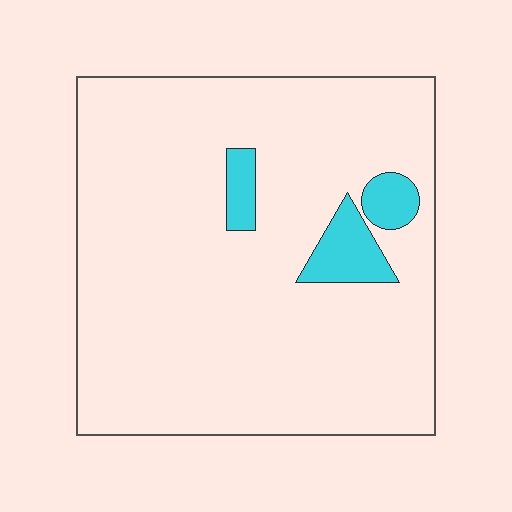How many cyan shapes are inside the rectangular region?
3.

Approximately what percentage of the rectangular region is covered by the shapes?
Approximately 10%.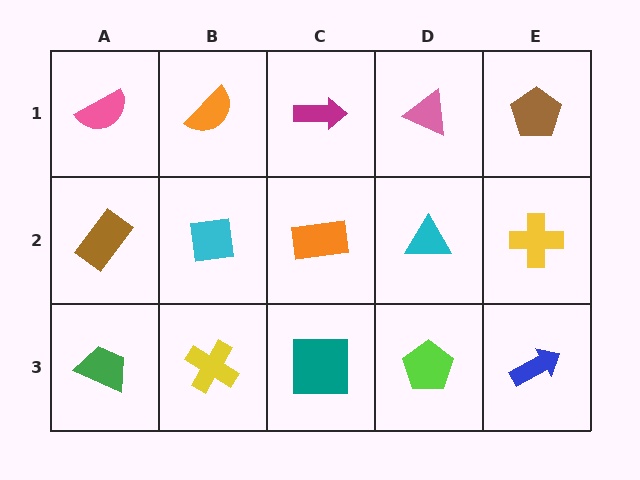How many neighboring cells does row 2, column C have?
4.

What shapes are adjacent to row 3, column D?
A cyan triangle (row 2, column D), a teal square (row 3, column C), a blue arrow (row 3, column E).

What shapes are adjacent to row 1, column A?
A brown rectangle (row 2, column A), an orange semicircle (row 1, column B).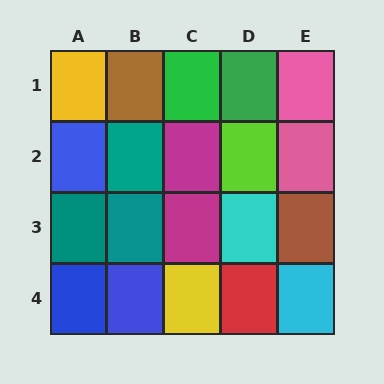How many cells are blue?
3 cells are blue.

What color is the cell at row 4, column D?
Red.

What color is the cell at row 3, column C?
Magenta.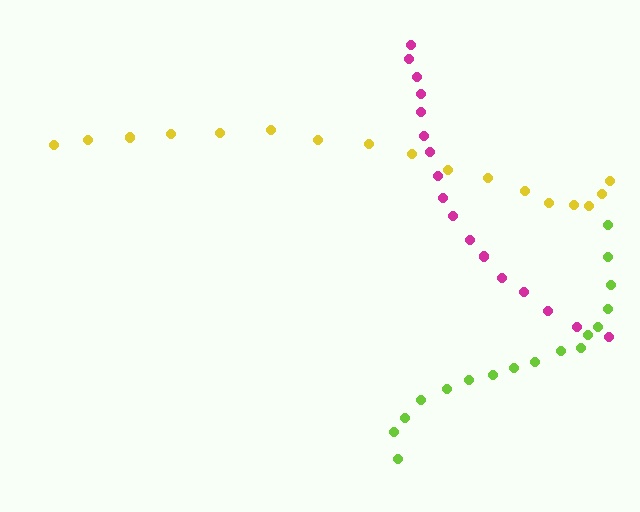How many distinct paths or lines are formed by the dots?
There are 3 distinct paths.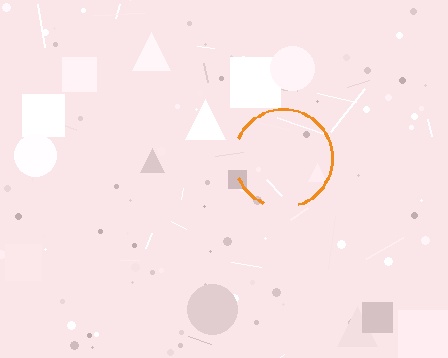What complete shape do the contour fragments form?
The contour fragments form a circle.